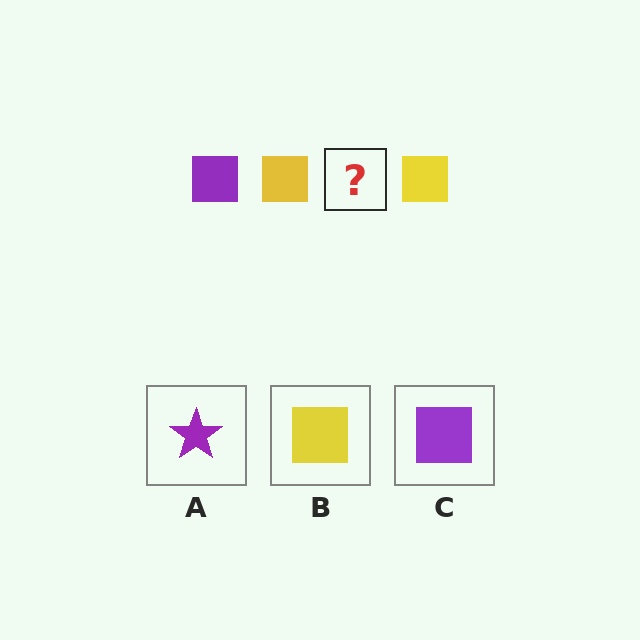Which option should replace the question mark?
Option C.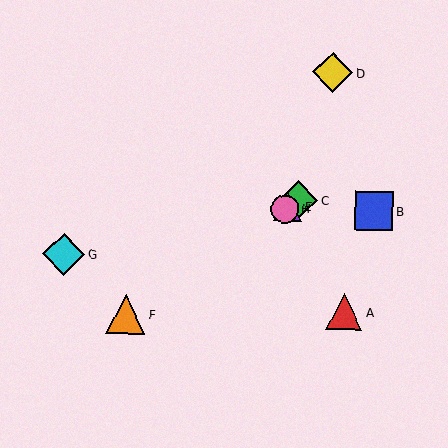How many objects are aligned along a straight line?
4 objects (C, E, F, H) are aligned along a straight line.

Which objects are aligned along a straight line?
Objects C, E, F, H are aligned along a straight line.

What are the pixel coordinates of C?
Object C is at (298, 200).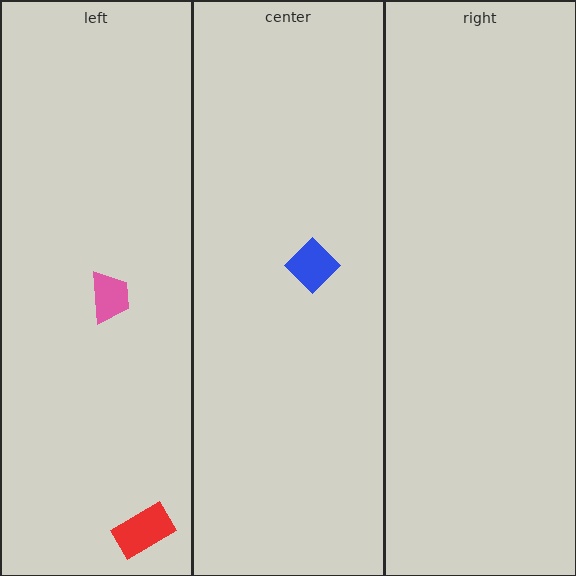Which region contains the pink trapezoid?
The left region.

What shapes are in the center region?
The blue diamond.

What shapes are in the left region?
The pink trapezoid, the red rectangle.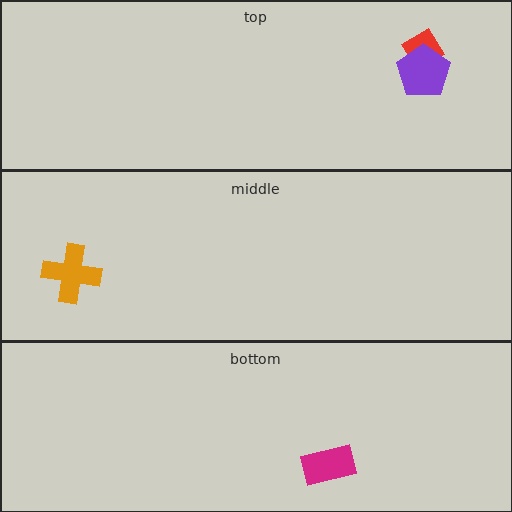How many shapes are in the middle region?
1.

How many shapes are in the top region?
2.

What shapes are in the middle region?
The orange cross.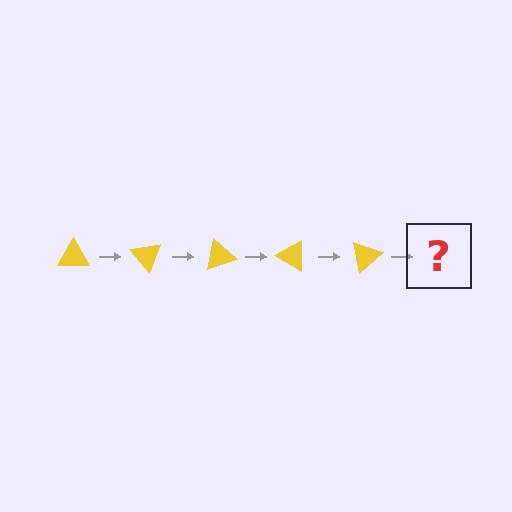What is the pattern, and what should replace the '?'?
The pattern is that the triangle rotates 50 degrees each step. The '?' should be a yellow triangle rotated 250 degrees.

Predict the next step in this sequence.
The next step is a yellow triangle rotated 250 degrees.